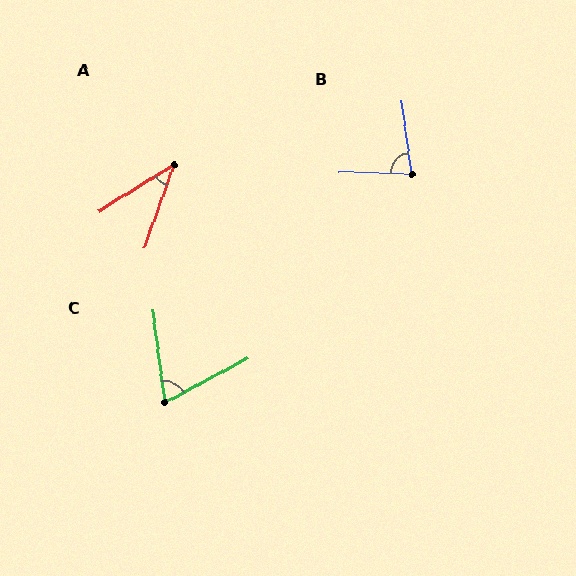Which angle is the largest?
B, at approximately 82 degrees.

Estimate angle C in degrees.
Approximately 70 degrees.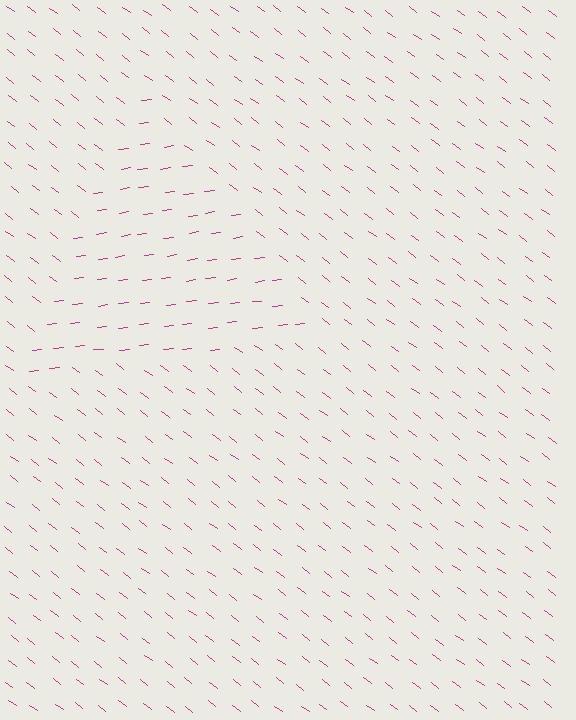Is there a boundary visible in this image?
Yes, there is a texture boundary formed by a change in line orientation.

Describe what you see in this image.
The image is filled with small magenta line segments. A triangle region in the image has lines oriented differently from the surrounding lines, creating a visible texture boundary.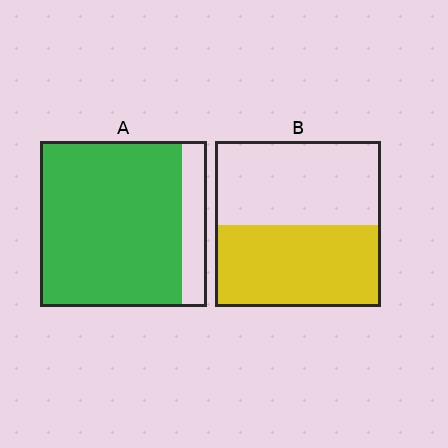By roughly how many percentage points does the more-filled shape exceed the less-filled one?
By roughly 35 percentage points (A over B).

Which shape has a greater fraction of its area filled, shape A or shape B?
Shape A.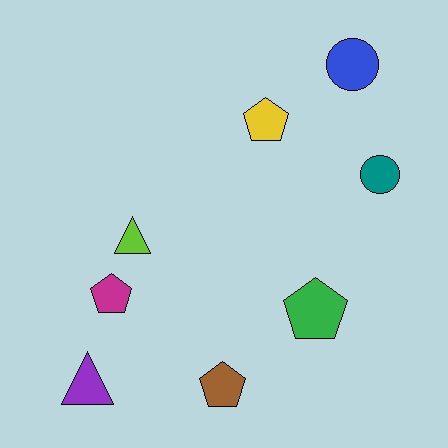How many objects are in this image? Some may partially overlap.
There are 8 objects.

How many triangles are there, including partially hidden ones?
There are 2 triangles.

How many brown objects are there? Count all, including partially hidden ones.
There is 1 brown object.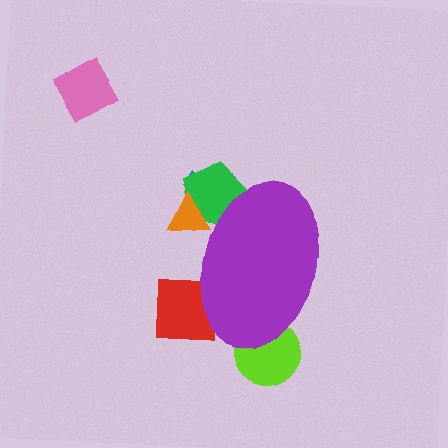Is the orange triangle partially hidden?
Yes, the orange triangle is partially hidden behind the purple ellipse.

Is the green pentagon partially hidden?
Yes, the green pentagon is partially hidden behind the purple ellipse.